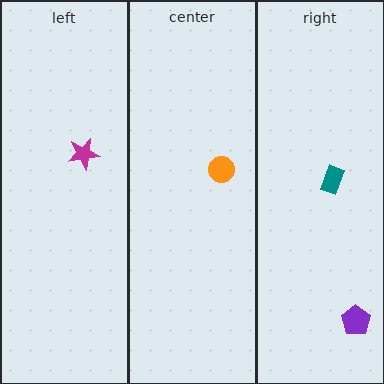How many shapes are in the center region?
1.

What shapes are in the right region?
The teal rectangle, the purple pentagon.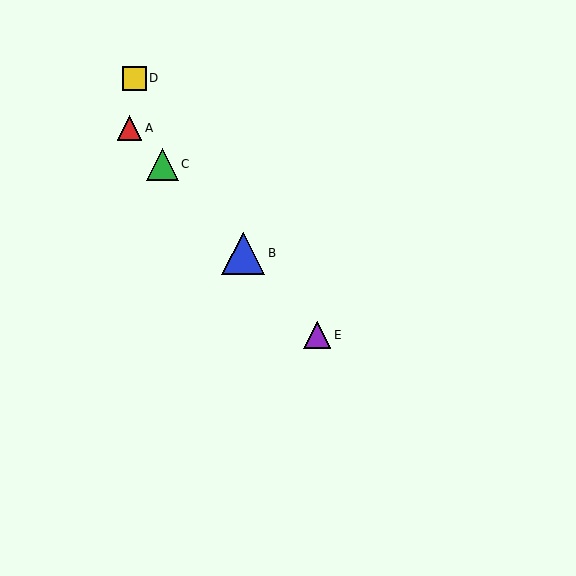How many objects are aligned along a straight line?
4 objects (A, B, C, E) are aligned along a straight line.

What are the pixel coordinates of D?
Object D is at (134, 78).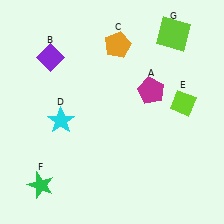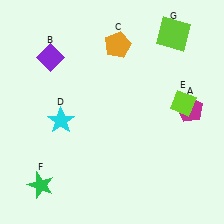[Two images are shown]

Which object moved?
The magenta pentagon (A) moved right.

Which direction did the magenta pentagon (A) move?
The magenta pentagon (A) moved right.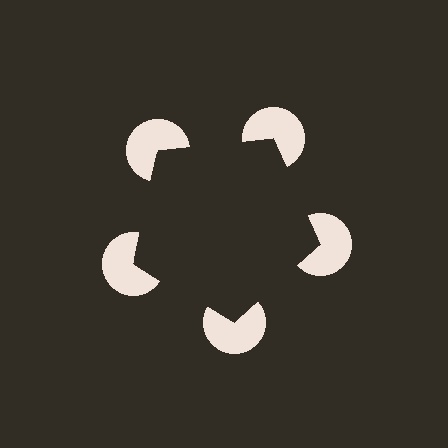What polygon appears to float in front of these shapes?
An illusory pentagon — its edges are inferred from the aligned wedge cuts in the pac-man discs, not physically drawn.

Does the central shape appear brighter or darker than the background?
It typically appears slightly darker than the background, even though no actual brightness change is drawn.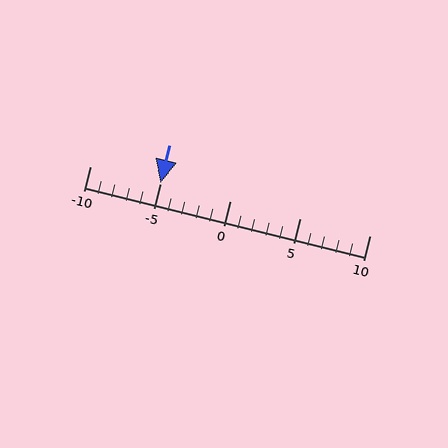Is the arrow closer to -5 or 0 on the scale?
The arrow is closer to -5.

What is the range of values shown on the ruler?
The ruler shows values from -10 to 10.